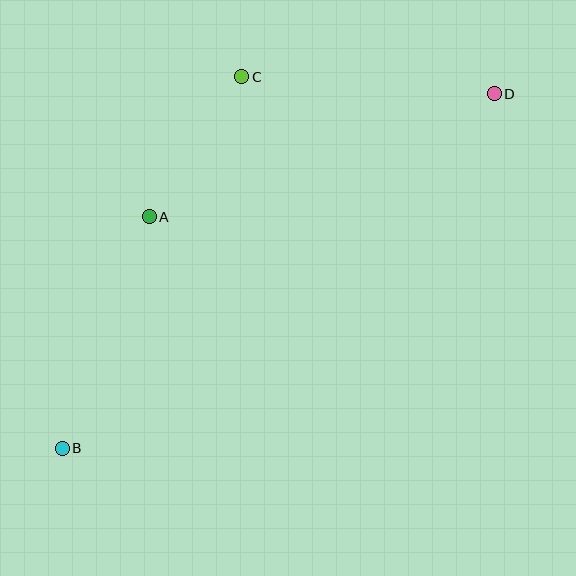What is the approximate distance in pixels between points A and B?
The distance between A and B is approximately 247 pixels.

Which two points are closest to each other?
Points A and C are closest to each other.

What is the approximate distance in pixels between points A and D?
The distance between A and D is approximately 366 pixels.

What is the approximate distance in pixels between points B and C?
The distance between B and C is approximately 412 pixels.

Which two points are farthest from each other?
Points B and D are farthest from each other.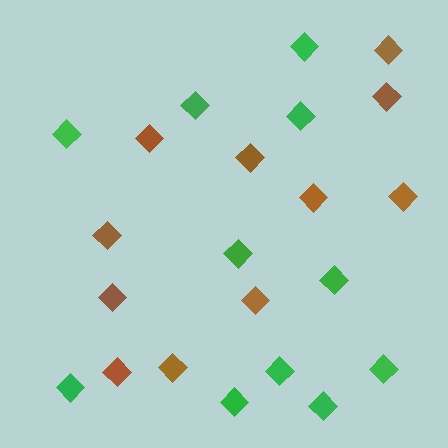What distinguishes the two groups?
There are 2 groups: one group of brown diamonds (11) and one group of green diamonds (11).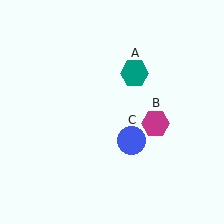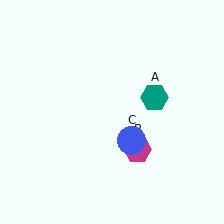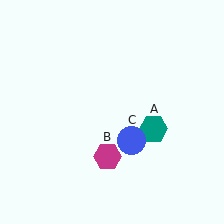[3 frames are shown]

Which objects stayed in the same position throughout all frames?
Blue circle (object C) remained stationary.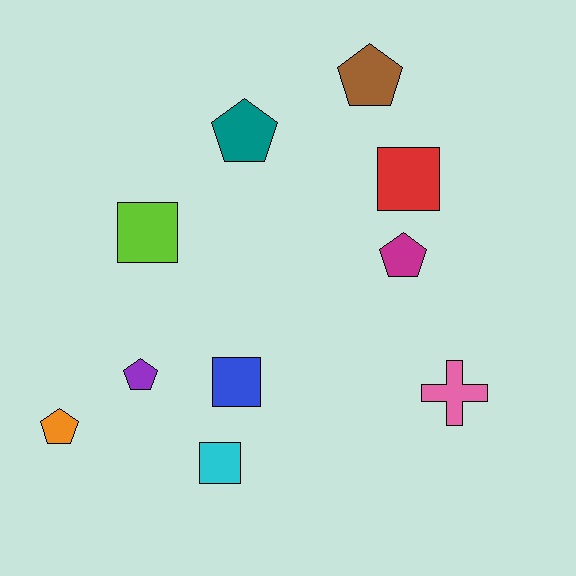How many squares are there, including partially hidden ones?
There are 4 squares.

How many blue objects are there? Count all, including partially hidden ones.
There is 1 blue object.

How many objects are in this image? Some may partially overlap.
There are 10 objects.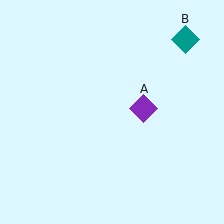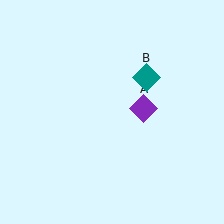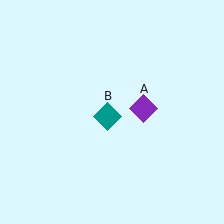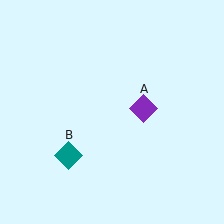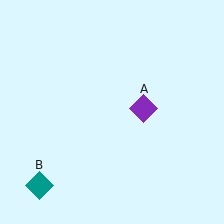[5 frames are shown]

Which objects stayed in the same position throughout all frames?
Purple diamond (object A) remained stationary.